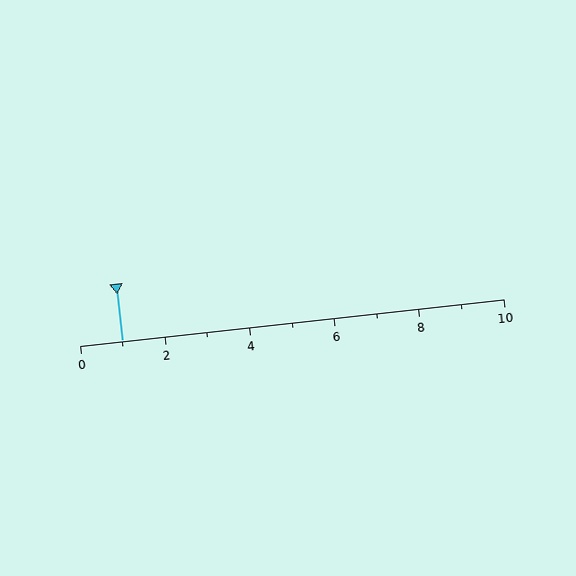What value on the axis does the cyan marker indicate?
The marker indicates approximately 1.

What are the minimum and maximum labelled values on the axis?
The axis runs from 0 to 10.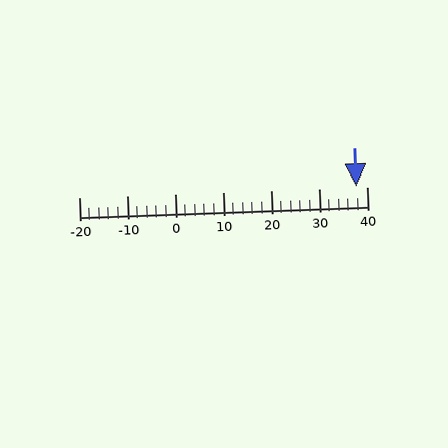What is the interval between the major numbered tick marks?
The major tick marks are spaced 10 units apart.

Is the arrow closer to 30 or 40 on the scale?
The arrow is closer to 40.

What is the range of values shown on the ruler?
The ruler shows values from -20 to 40.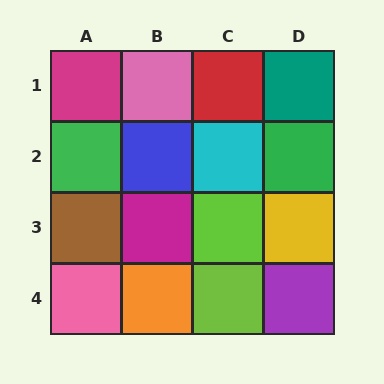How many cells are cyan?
1 cell is cyan.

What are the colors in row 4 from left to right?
Pink, orange, lime, purple.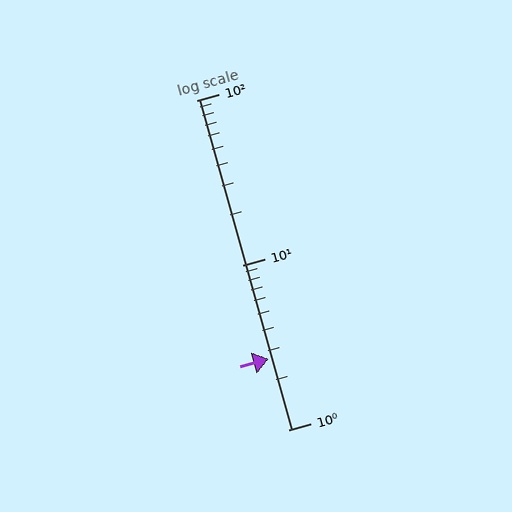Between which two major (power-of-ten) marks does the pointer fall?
The pointer is between 1 and 10.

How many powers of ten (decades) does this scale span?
The scale spans 2 decades, from 1 to 100.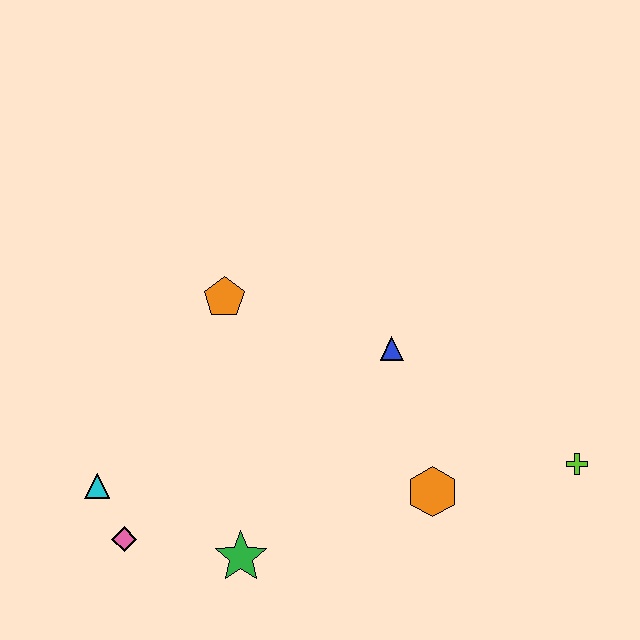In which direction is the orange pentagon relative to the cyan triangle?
The orange pentagon is above the cyan triangle.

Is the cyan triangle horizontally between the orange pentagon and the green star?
No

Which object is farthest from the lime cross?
The cyan triangle is farthest from the lime cross.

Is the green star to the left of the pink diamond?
No